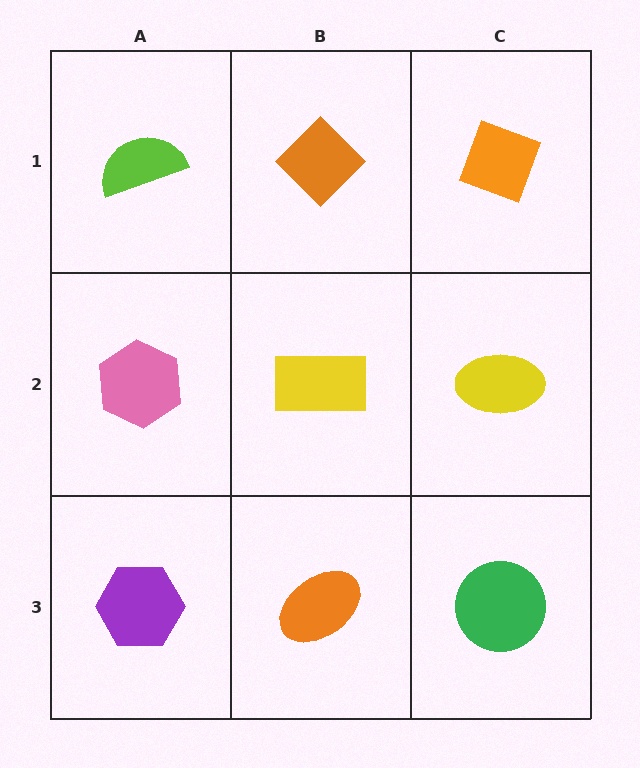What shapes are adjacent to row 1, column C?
A yellow ellipse (row 2, column C), an orange diamond (row 1, column B).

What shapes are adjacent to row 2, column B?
An orange diamond (row 1, column B), an orange ellipse (row 3, column B), a pink hexagon (row 2, column A), a yellow ellipse (row 2, column C).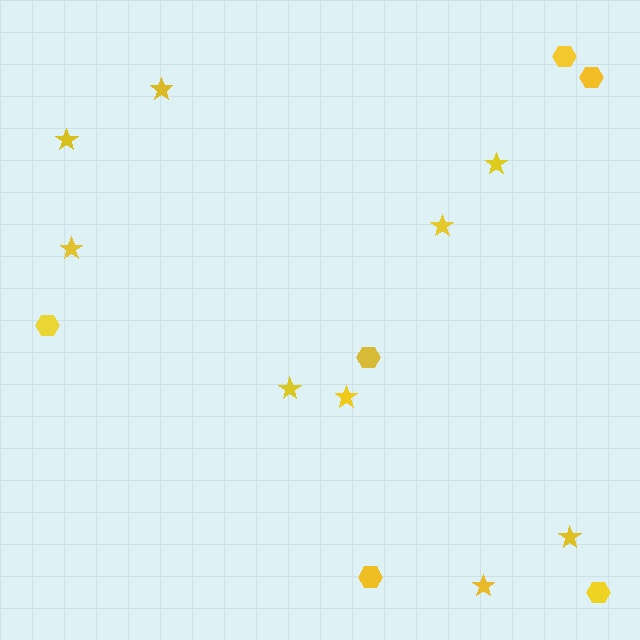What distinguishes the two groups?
There are 2 groups: one group of hexagons (6) and one group of stars (9).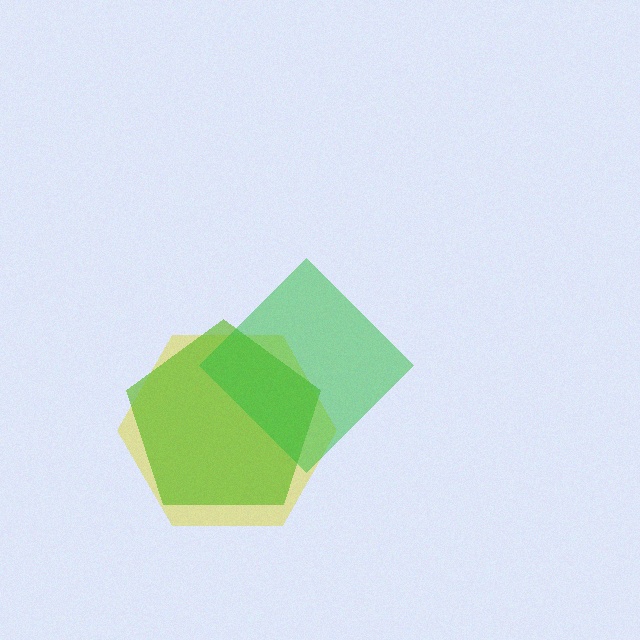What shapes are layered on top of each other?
The layered shapes are: a yellow hexagon, a lime pentagon, a green diamond.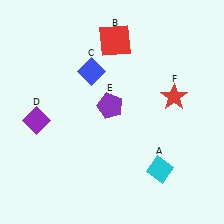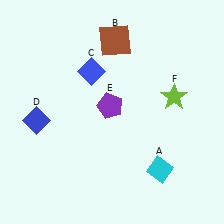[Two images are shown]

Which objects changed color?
B changed from red to brown. D changed from purple to blue. F changed from red to lime.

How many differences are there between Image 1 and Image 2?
There are 3 differences between the two images.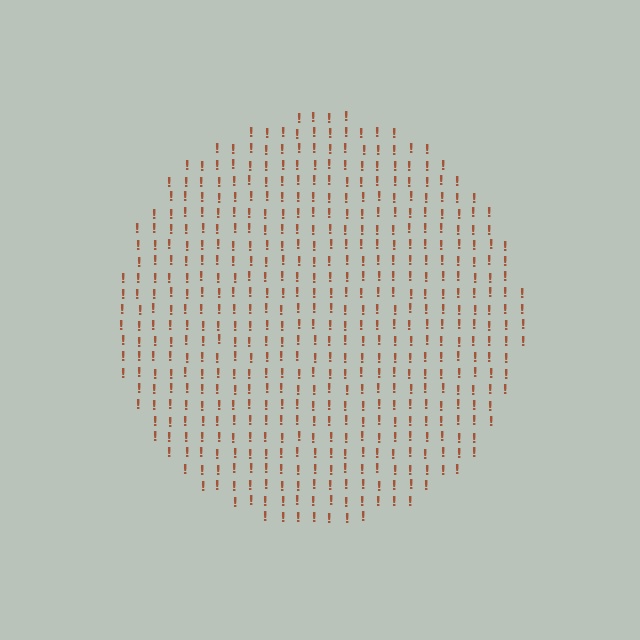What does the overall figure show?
The overall figure shows a circle.